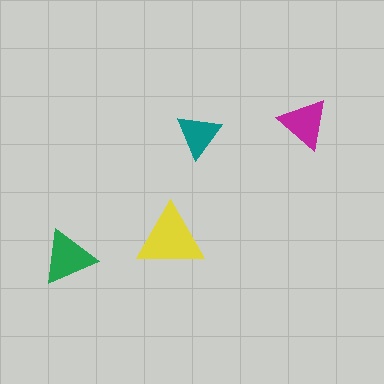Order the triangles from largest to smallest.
the yellow one, the green one, the magenta one, the teal one.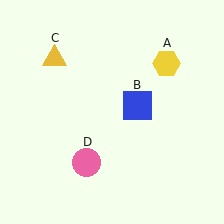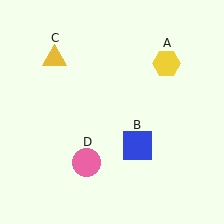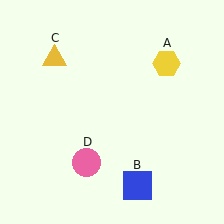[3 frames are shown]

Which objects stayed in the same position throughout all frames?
Yellow hexagon (object A) and yellow triangle (object C) and pink circle (object D) remained stationary.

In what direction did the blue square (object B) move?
The blue square (object B) moved down.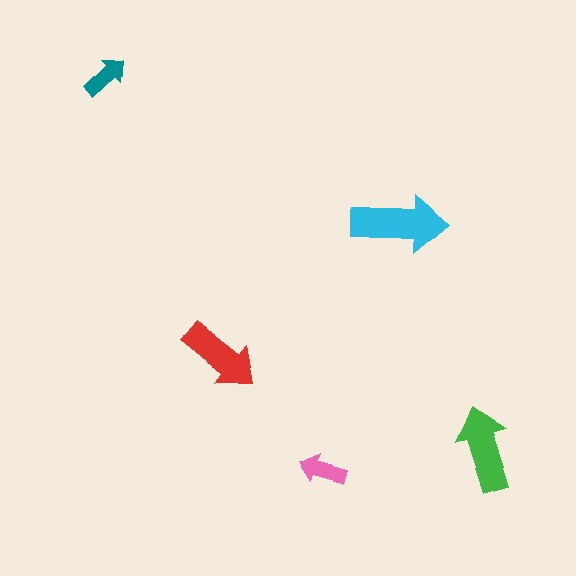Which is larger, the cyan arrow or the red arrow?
The cyan one.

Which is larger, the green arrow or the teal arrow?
The green one.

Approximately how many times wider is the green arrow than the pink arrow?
About 2 times wider.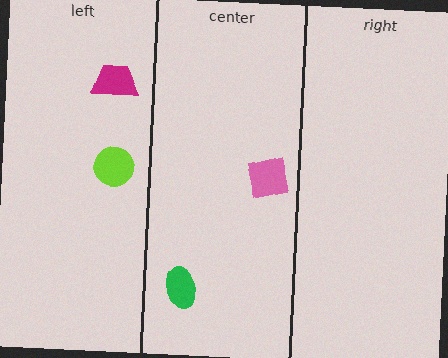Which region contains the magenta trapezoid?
The left region.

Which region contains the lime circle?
The left region.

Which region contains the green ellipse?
The center region.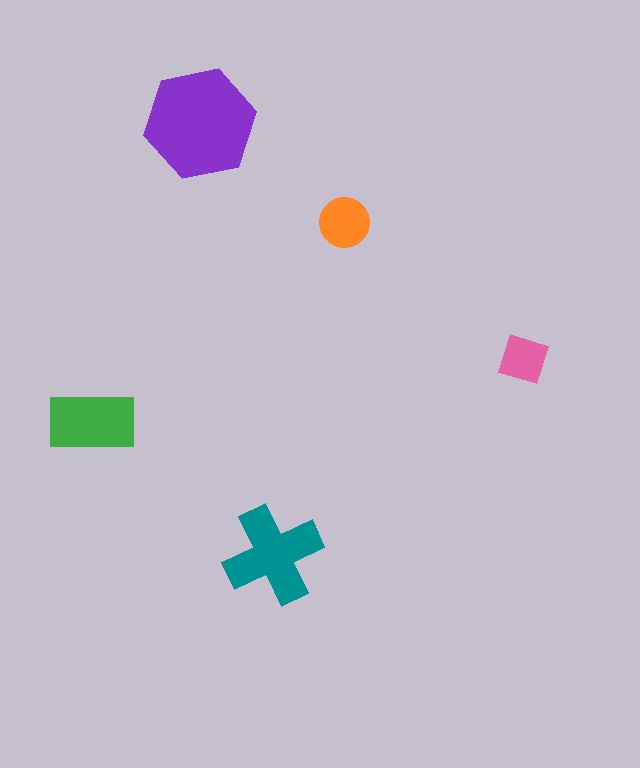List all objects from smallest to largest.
The pink diamond, the orange circle, the green rectangle, the teal cross, the purple hexagon.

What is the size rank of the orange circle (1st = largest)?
4th.